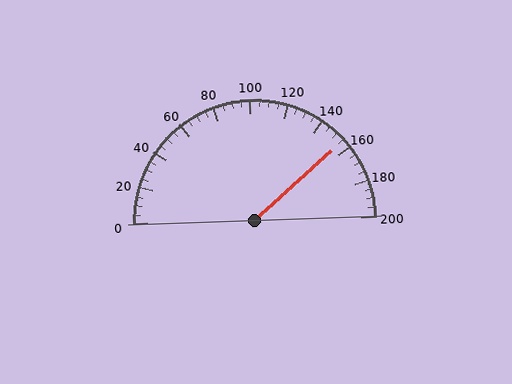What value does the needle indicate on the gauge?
The needle indicates approximately 155.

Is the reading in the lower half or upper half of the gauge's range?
The reading is in the upper half of the range (0 to 200).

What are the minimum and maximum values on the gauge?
The gauge ranges from 0 to 200.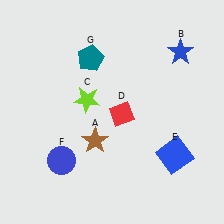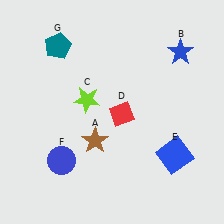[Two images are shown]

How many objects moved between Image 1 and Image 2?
1 object moved between the two images.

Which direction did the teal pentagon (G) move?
The teal pentagon (G) moved left.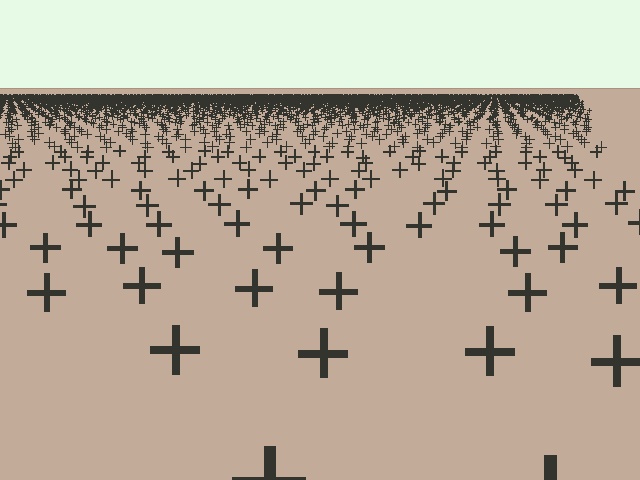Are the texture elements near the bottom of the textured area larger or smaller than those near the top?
Larger. Near the bottom, elements are closer to the viewer and appear at a bigger on-screen size.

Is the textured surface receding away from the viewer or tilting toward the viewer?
The surface is receding away from the viewer. Texture elements get smaller and denser toward the top.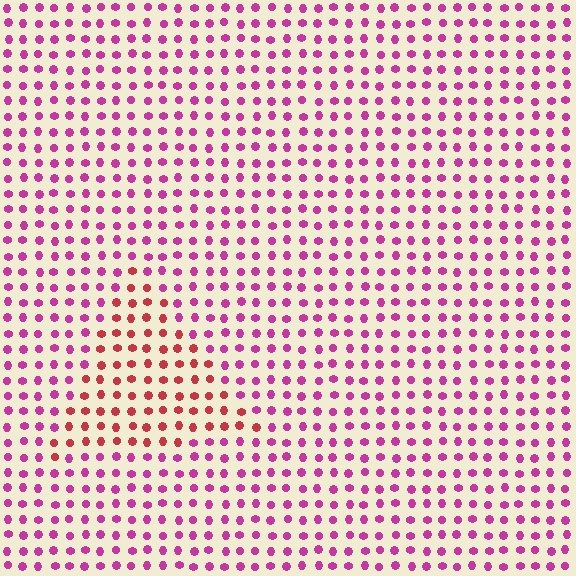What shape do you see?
I see a triangle.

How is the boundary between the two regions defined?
The boundary is defined purely by a slight shift in hue (about 38 degrees). Spacing, size, and orientation are identical on both sides.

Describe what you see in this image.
The image is filled with small magenta elements in a uniform arrangement. A triangle-shaped region is visible where the elements are tinted to a slightly different hue, forming a subtle color boundary.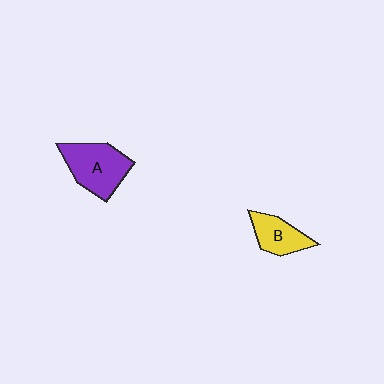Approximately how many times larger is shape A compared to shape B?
Approximately 1.6 times.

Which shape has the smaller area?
Shape B (yellow).